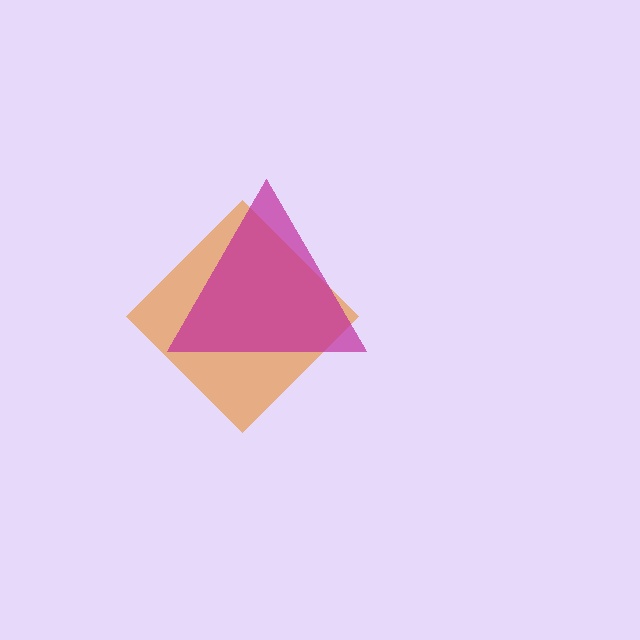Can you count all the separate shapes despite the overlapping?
Yes, there are 2 separate shapes.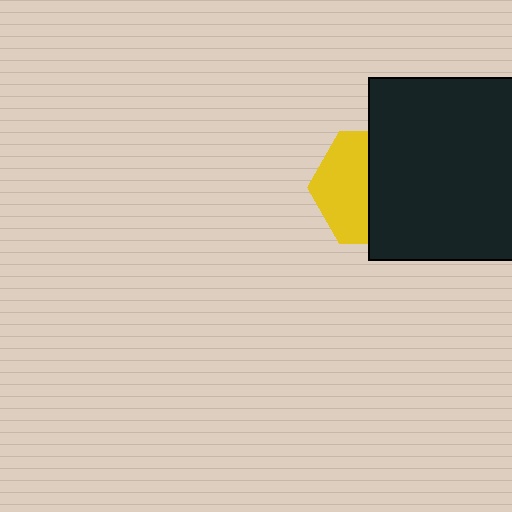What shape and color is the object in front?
The object in front is a black square.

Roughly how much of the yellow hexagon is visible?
About half of it is visible (roughly 45%).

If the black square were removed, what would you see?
You would see the complete yellow hexagon.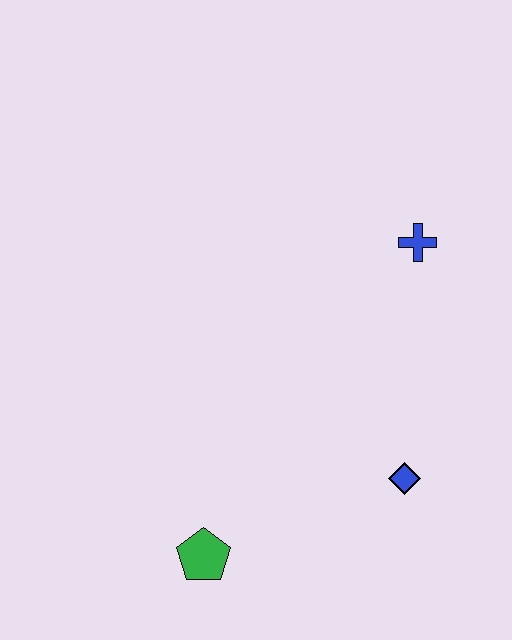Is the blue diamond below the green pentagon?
No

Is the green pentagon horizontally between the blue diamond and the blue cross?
No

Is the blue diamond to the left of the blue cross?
Yes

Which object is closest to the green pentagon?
The blue diamond is closest to the green pentagon.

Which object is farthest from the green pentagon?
The blue cross is farthest from the green pentagon.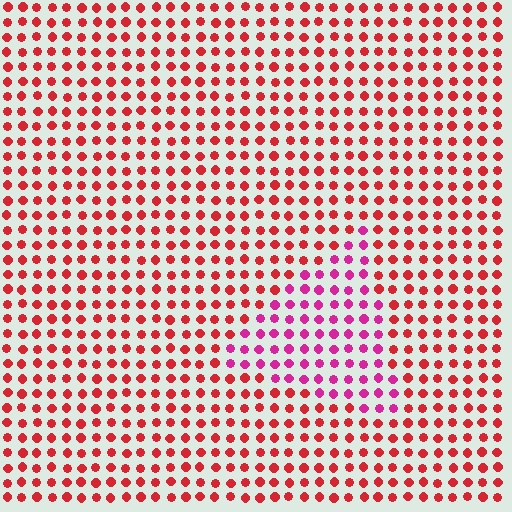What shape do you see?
I see a triangle.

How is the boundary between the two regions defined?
The boundary is defined purely by a slight shift in hue (about 36 degrees). Spacing, size, and orientation are identical on both sides.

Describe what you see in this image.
The image is filled with small red elements in a uniform arrangement. A triangle-shaped region is visible where the elements are tinted to a slightly different hue, forming a subtle color boundary.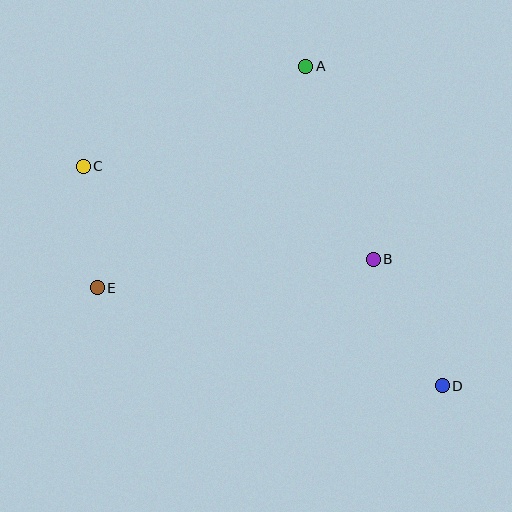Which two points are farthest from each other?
Points C and D are farthest from each other.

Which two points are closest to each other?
Points C and E are closest to each other.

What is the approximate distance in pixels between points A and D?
The distance between A and D is approximately 347 pixels.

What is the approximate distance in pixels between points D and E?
The distance between D and E is approximately 359 pixels.